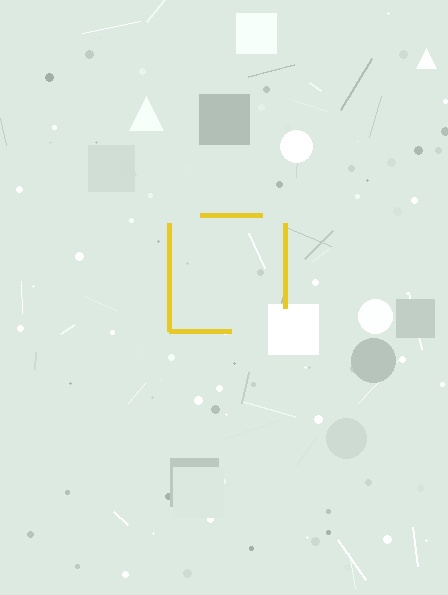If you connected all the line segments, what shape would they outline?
They would outline a square.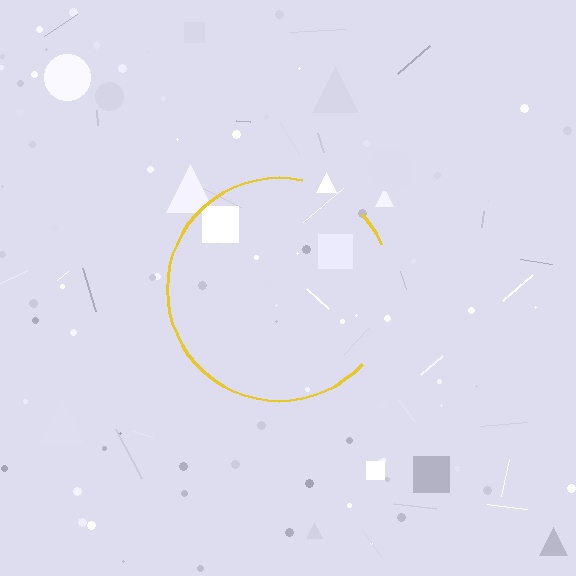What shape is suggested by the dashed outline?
The dashed outline suggests a circle.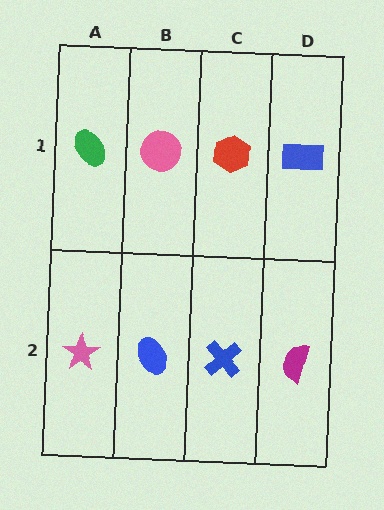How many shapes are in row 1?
4 shapes.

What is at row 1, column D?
A blue rectangle.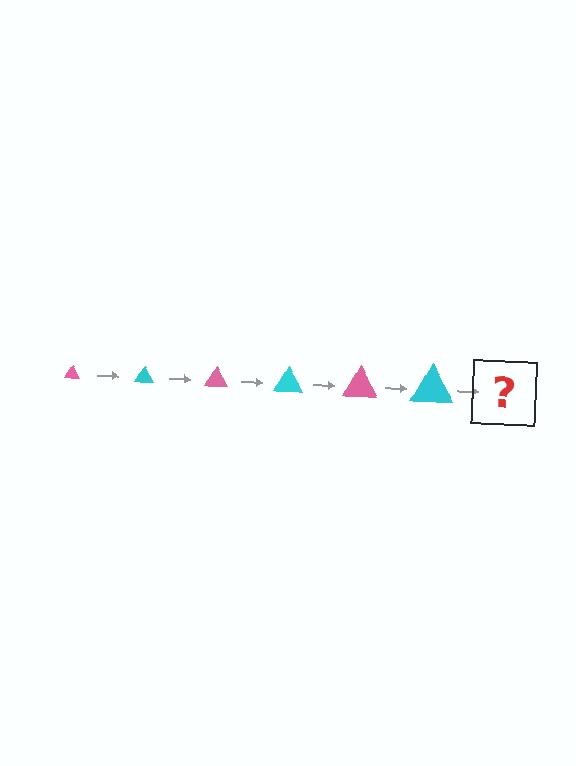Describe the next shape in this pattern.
It should be a pink triangle, larger than the previous one.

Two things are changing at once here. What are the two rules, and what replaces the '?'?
The two rules are that the triangle grows larger each step and the color cycles through pink and cyan. The '?' should be a pink triangle, larger than the previous one.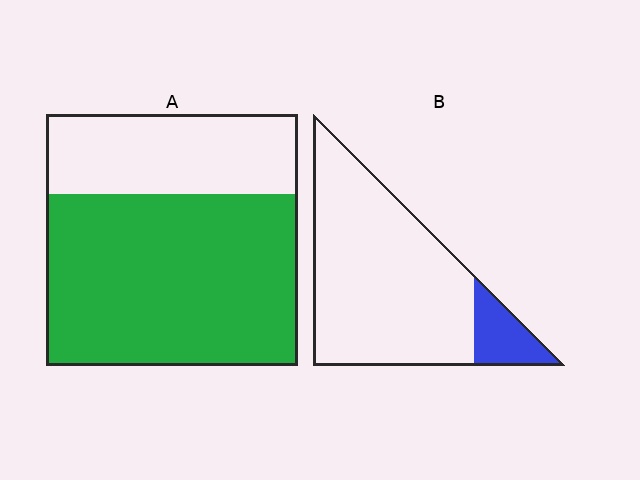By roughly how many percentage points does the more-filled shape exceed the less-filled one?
By roughly 55 percentage points (A over B).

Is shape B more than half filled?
No.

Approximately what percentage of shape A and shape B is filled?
A is approximately 70% and B is approximately 15%.